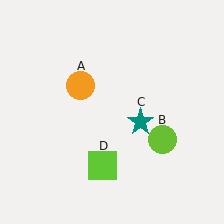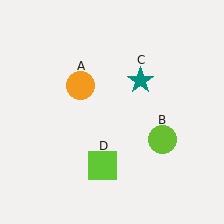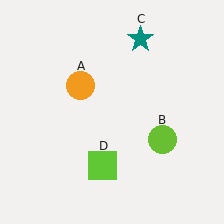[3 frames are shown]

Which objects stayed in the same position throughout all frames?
Orange circle (object A) and lime circle (object B) and lime square (object D) remained stationary.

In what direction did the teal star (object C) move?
The teal star (object C) moved up.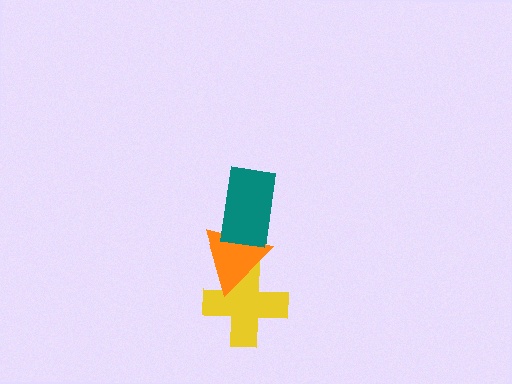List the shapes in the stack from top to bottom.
From top to bottom: the teal rectangle, the orange triangle, the yellow cross.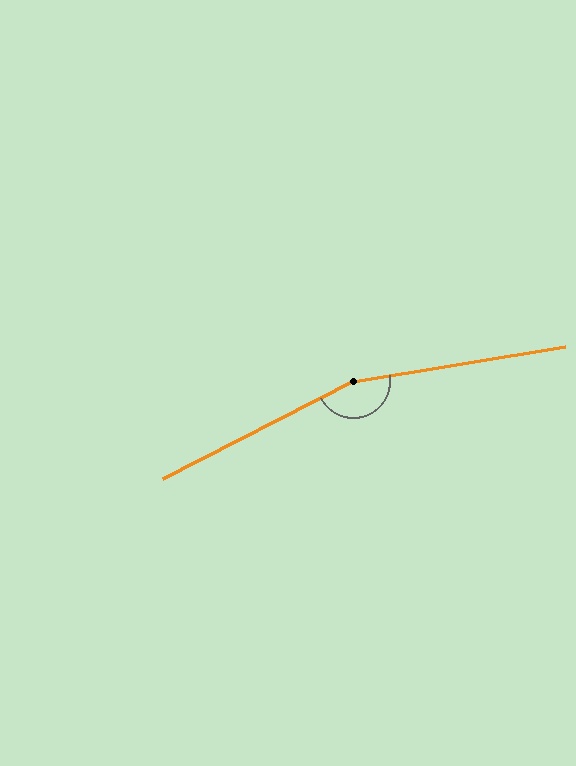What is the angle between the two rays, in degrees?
Approximately 163 degrees.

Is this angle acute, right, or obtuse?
It is obtuse.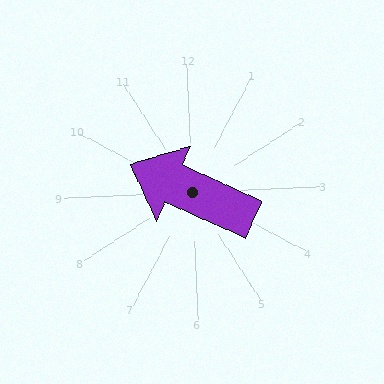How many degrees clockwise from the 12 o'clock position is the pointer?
Approximately 297 degrees.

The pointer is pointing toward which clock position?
Roughly 10 o'clock.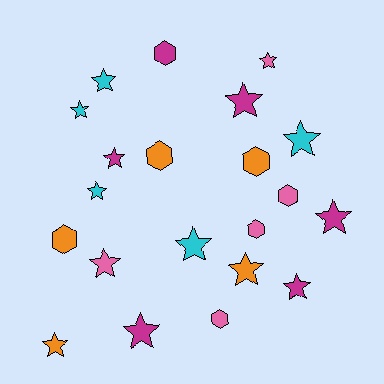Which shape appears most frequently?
Star, with 14 objects.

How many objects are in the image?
There are 21 objects.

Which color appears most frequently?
Magenta, with 6 objects.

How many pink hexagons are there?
There are 3 pink hexagons.